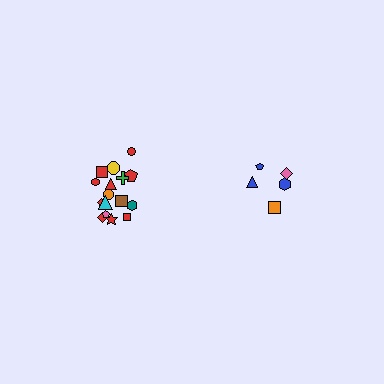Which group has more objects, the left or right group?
The left group.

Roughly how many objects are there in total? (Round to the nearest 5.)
Roughly 25 objects in total.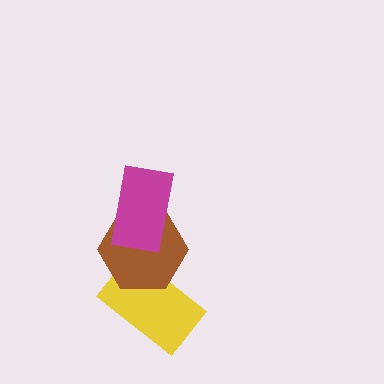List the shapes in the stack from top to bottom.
From top to bottom: the magenta rectangle, the brown hexagon, the yellow rectangle.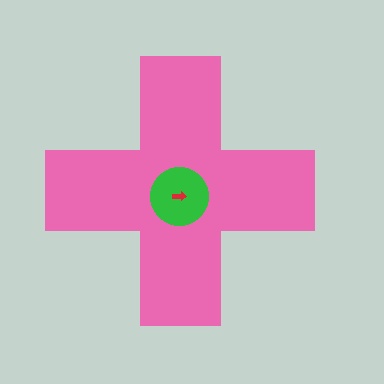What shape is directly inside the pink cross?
The green circle.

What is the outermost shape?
The pink cross.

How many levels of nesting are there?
3.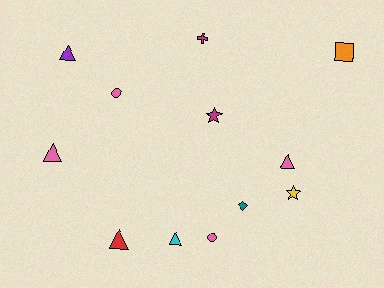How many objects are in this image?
There are 12 objects.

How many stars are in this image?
There are 2 stars.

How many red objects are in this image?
There is 1 red object.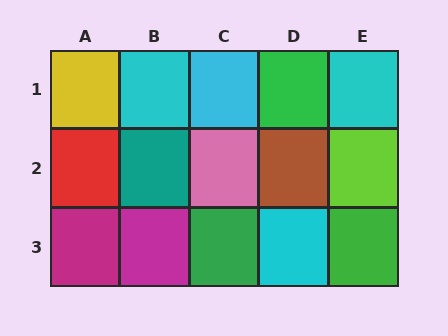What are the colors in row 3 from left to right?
Magenta, magenta, green, cyan, green.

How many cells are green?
3 cells are green.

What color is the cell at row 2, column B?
Teal.